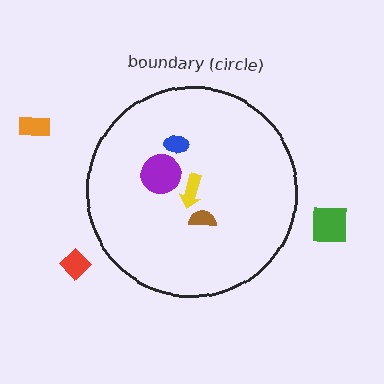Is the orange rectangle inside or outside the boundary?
Outside.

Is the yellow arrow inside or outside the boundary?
Inside.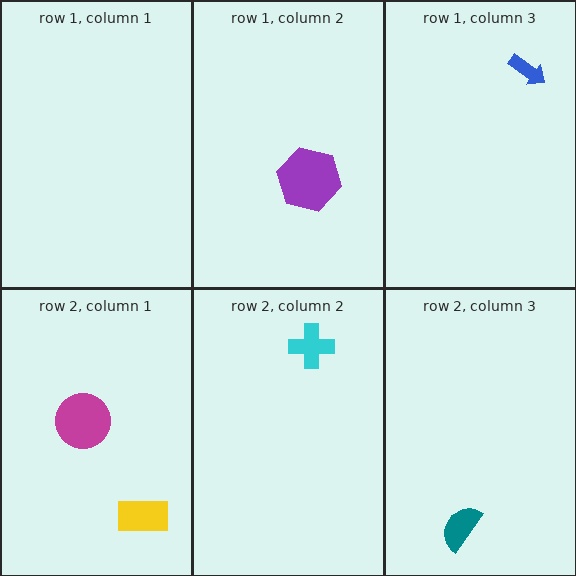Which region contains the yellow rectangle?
The row 2, column 1 region.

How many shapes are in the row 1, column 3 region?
1.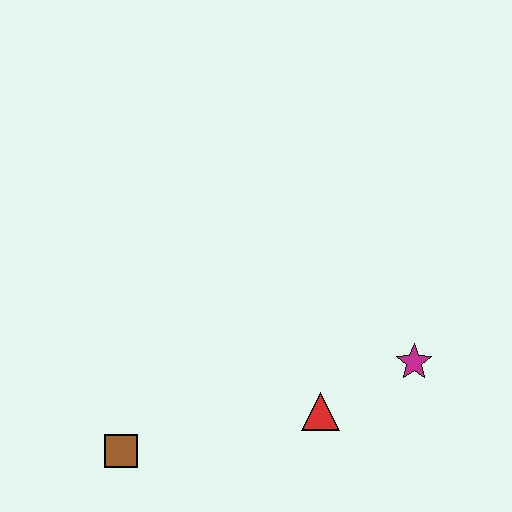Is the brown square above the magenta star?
No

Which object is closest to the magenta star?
The red triangle is closest to the magenta star.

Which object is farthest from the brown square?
The magenta star is farthest from the brown square.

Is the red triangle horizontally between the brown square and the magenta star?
Yes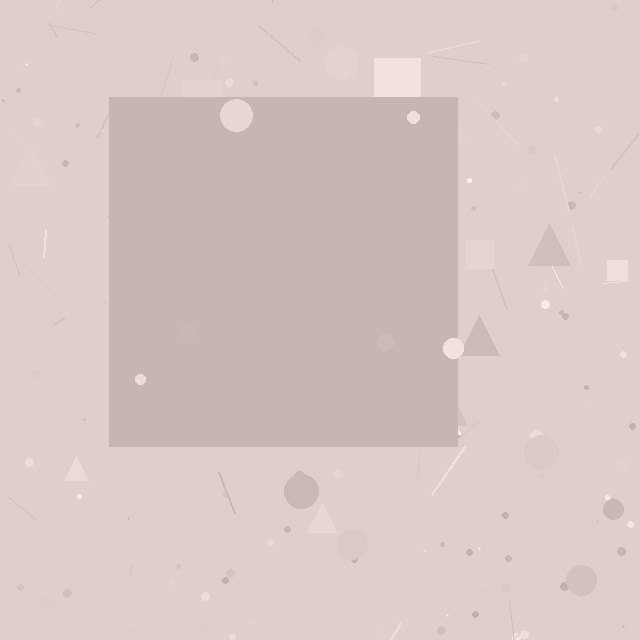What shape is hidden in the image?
A square is hidden in the image.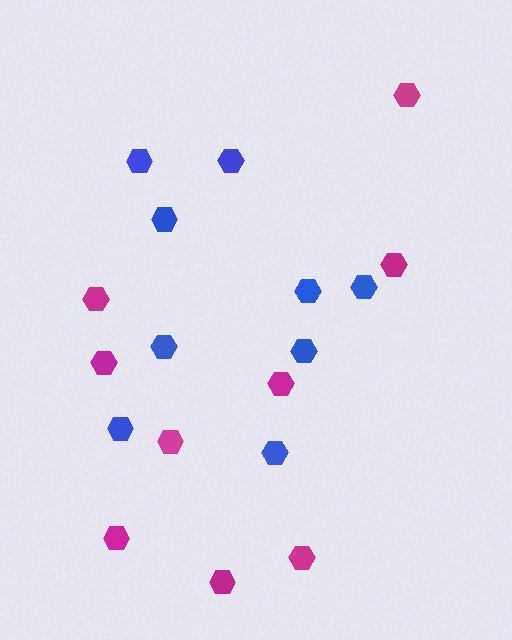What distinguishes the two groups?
There are 2 groups: one group of magenta hexagons (9) and one group of blue hexagons (9).